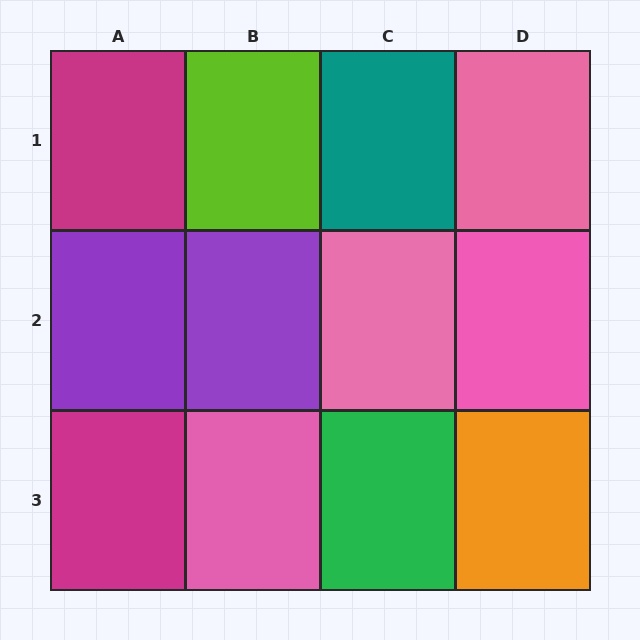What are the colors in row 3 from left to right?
Magenta, pink, green, orange.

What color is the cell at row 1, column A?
Magenta.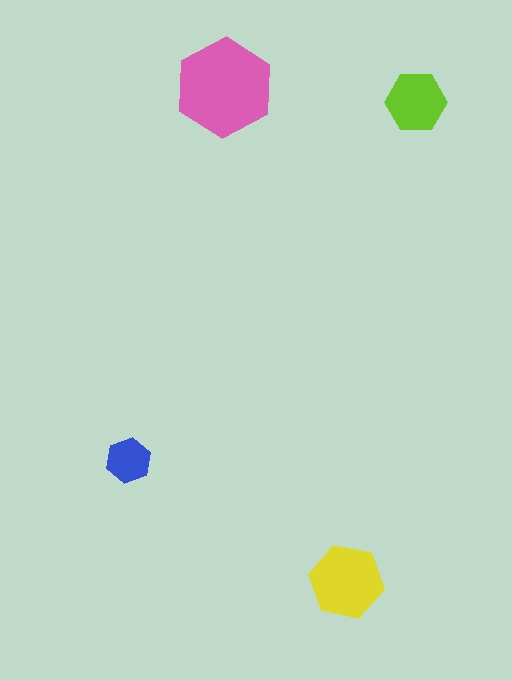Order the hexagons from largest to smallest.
the pink one, the yellow one, the lime one, the blue one.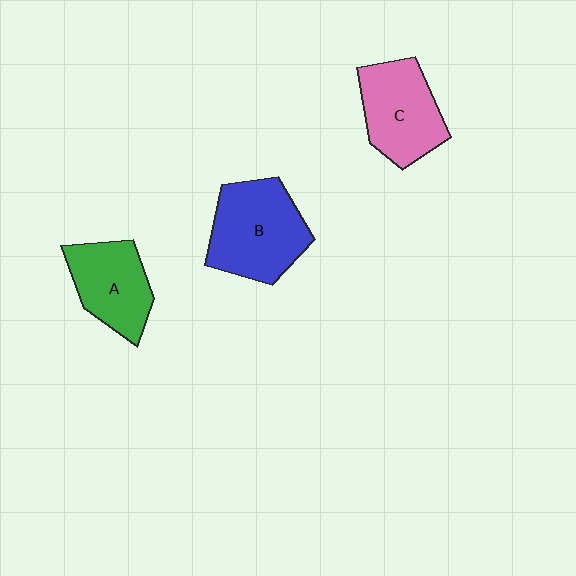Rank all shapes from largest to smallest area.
From largest to smallest: B (blue), C (pink), A (green).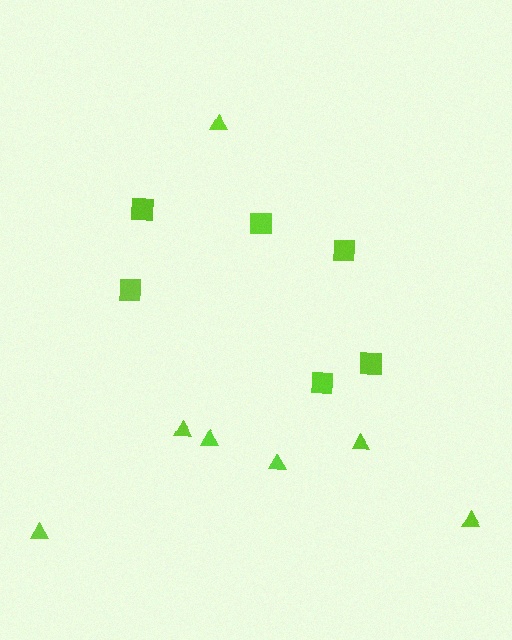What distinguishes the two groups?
There are 2 groups: one group of squares (6) and one group of triangles (7).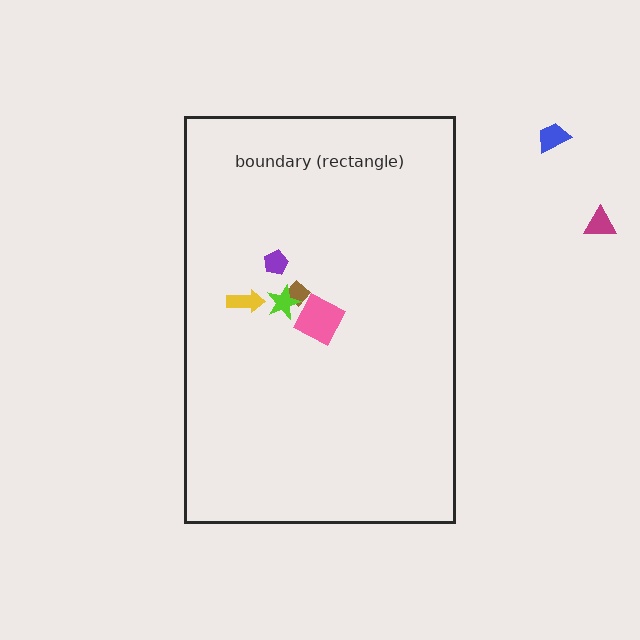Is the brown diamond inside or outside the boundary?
Inside.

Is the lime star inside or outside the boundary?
Inside.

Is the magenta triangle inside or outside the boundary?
Outside.